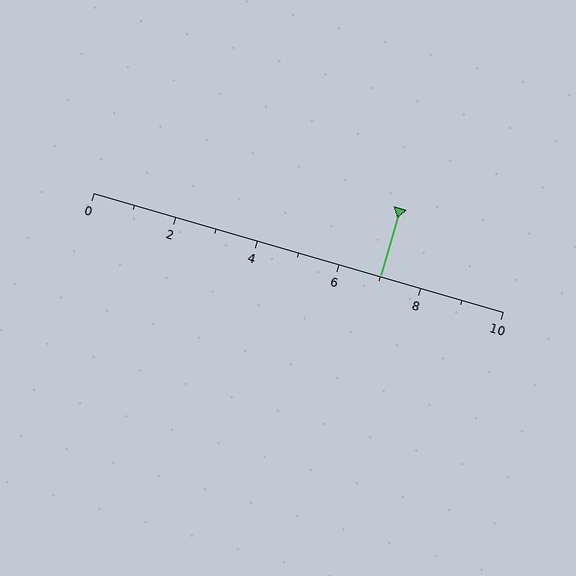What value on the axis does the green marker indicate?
The marker indicates approximately 7.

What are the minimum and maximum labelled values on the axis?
The axis runs from 0 to 10.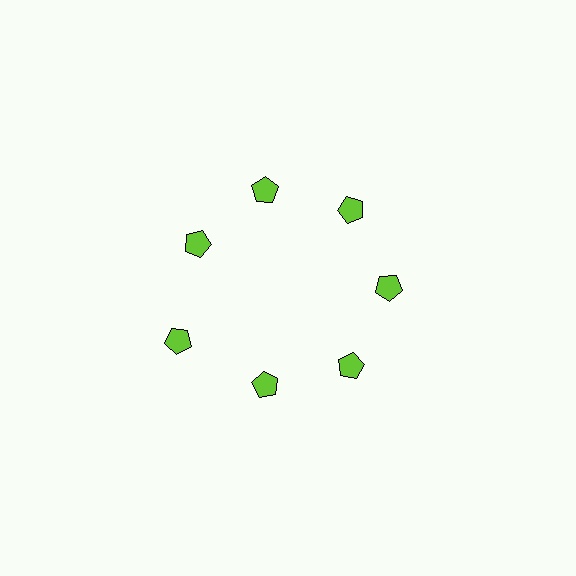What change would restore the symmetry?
The symmetry would be restored by moving it inward, back onto the ring so that all 7 pentagons sit at equal angles and equal distance from the center.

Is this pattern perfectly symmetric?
No. The 7 lime pentagons are arranged in a ring, but one element near the 8 o'clock position is pushed outward from the center, breaking the 7-fold rotational symmetry.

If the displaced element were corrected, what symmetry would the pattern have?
It would have 7-fold rotational symmetry — the pattern would map onto itself every 51 degrees.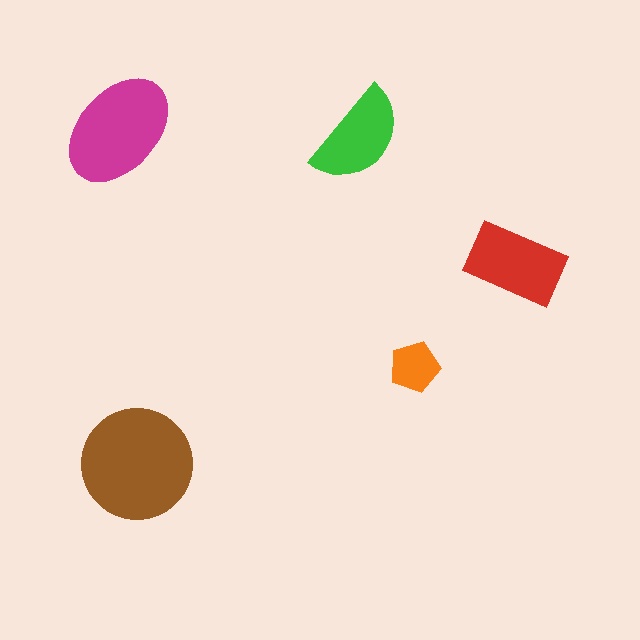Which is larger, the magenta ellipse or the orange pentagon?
The magenta ellipse.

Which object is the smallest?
The orange pentagon.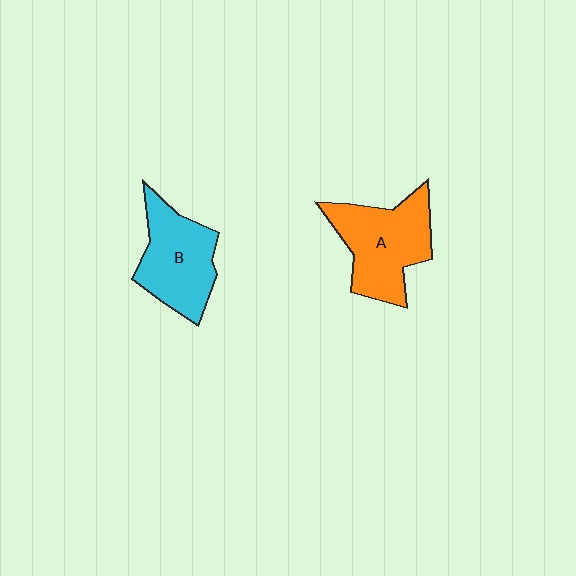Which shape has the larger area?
Shape A (orange).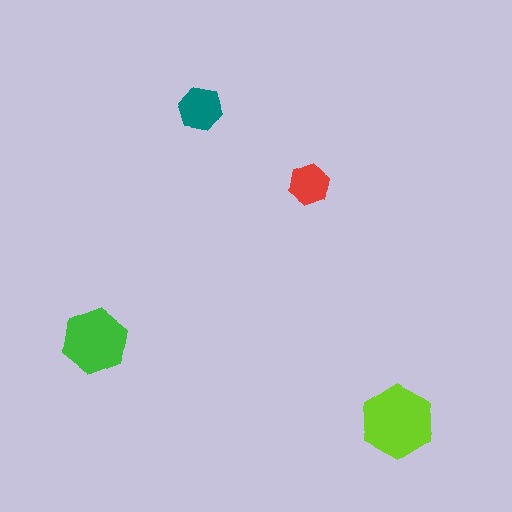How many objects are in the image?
There are 4 objects in the image.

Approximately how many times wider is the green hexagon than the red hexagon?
About 1.5 times wider.